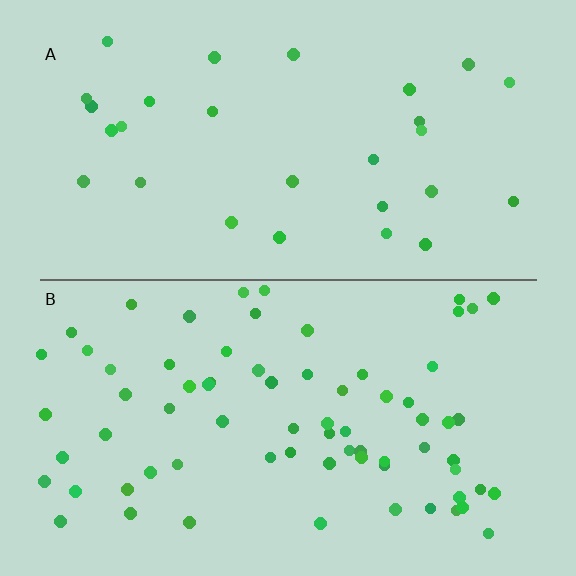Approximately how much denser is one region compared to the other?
Approximately 2.5× — region B over region A.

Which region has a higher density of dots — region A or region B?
B (the bottom).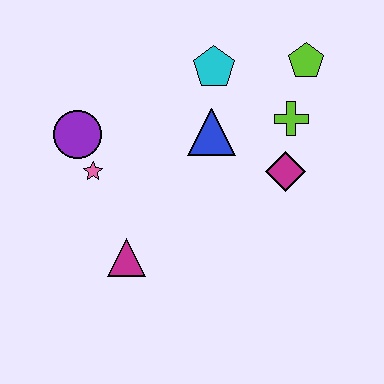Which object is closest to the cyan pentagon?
The blue triangle is closest to the cyan pentagon.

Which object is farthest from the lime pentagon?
The magenta triangle is farthest from the lime pentagon.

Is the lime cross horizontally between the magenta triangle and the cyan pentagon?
No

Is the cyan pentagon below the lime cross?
No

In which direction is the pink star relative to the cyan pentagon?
The pink star is to the left of the cyan pentagon.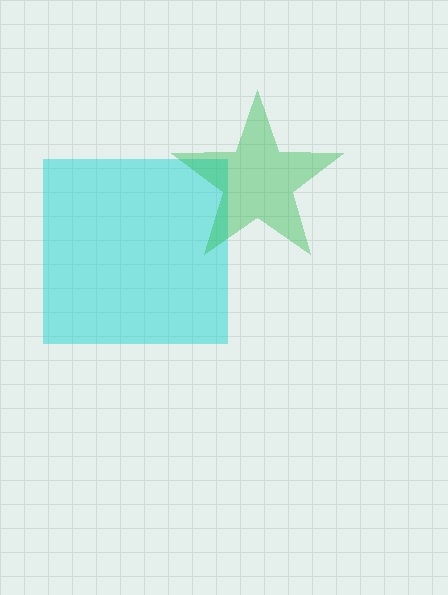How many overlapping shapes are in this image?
There are 2 overlapping shapes in the image.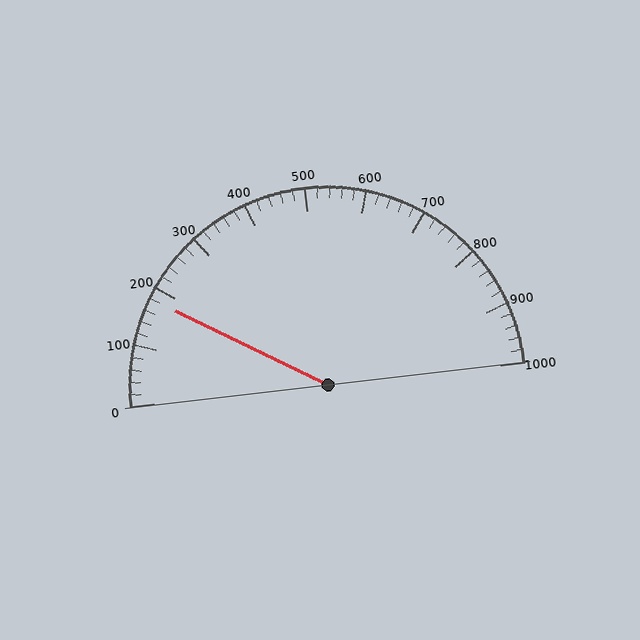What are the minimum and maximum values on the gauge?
The gauge ranges from 0 to 1000.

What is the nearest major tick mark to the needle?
The nearest major tick mark is 200.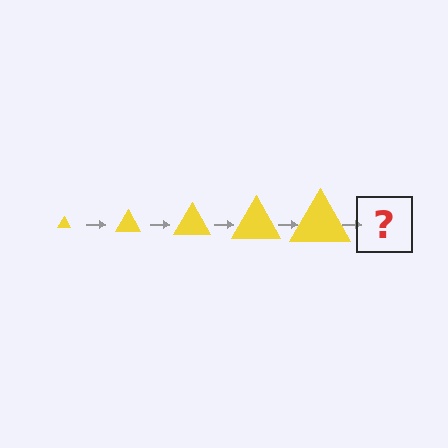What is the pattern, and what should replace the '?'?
The pattern is that the triangle gets progressively larger each step. The '?' should be a yellow triangle, larger than the previous one.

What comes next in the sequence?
The next element should be a yellow triangle, larger than the previous one.